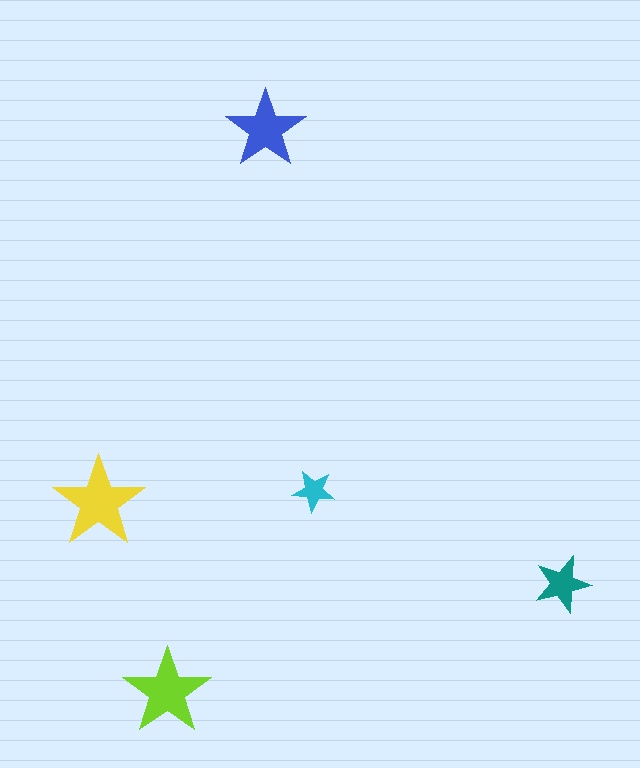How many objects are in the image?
There are 5 objects in the image.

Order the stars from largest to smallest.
the yellow one, the lime one, the blue one, the teal one, the cyan one.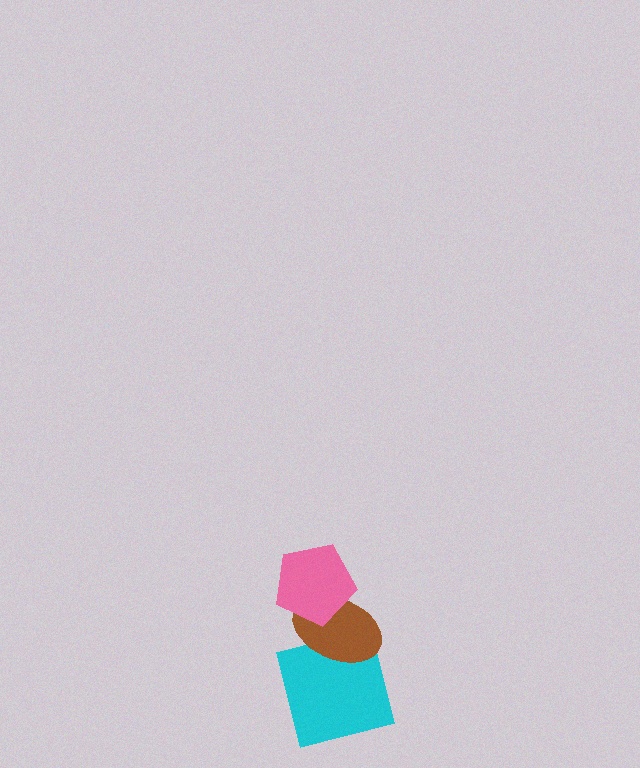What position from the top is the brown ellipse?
The brown ellipse is 2nd from the top.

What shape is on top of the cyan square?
The brown ellipse is on top of the cyan square.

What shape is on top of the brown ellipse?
The pink pentagon is on top of the brown ellipse.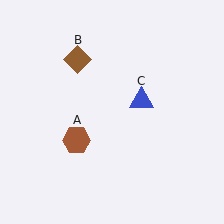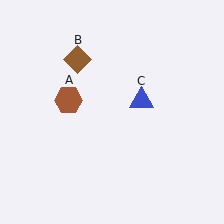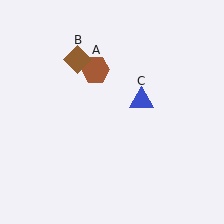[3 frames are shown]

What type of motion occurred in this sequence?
The brown hexagon (object A) rotated clockwise around the center of the scene.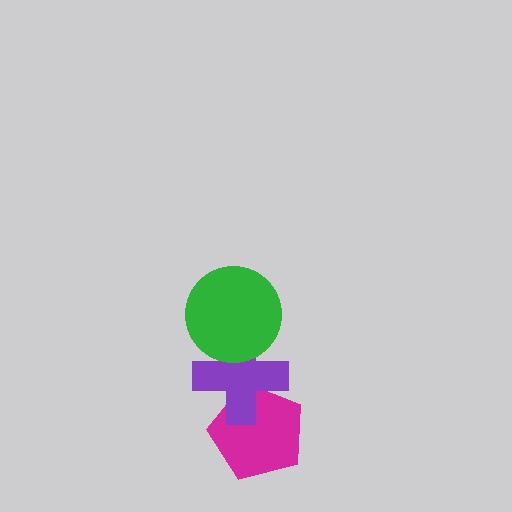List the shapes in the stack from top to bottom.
From top to bottom: the green circle, the purple cross, the magenta pentagon.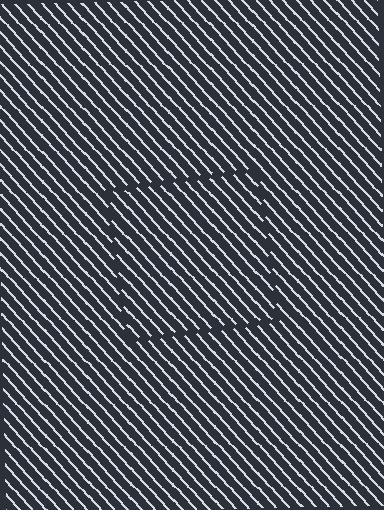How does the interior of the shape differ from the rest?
The interior of the shape contains the same grating, shifted by half a period — the contour is defined by the phase discontinuity where line-ends from the inner and outer gratings abut.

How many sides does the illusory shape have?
4 sides — the line-ends trace a square.